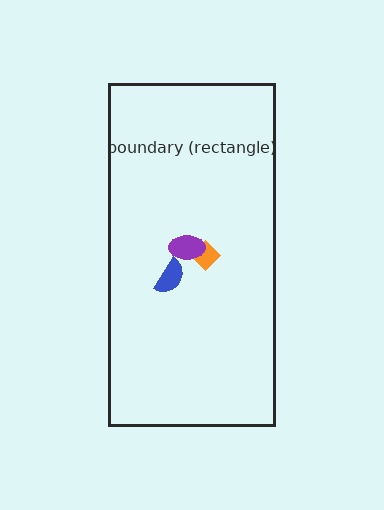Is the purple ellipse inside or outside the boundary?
Inside.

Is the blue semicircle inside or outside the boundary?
Inside.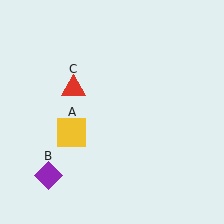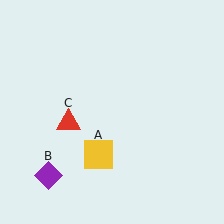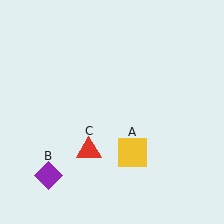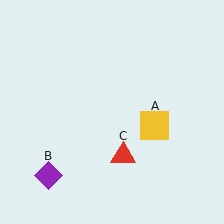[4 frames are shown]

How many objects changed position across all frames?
2 objects changed position: yellow square (object A), red triangle (object C).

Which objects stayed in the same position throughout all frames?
Purple diamond (object B) remained stationary.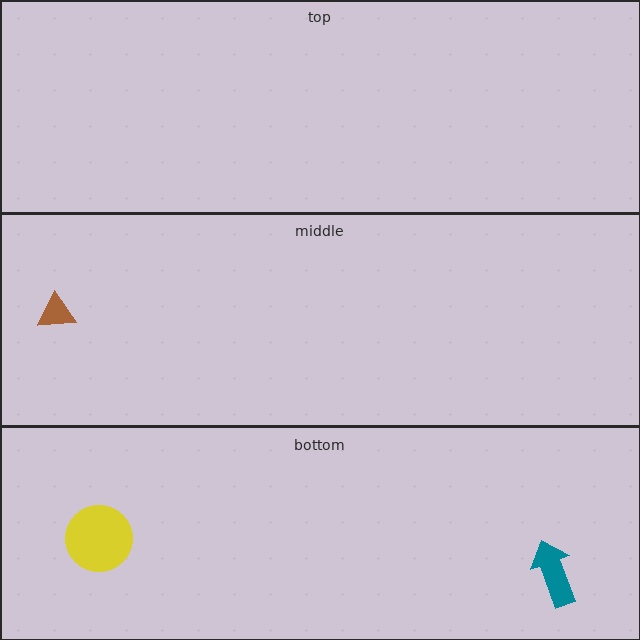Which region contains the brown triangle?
The middle region.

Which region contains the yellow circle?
The bottom region.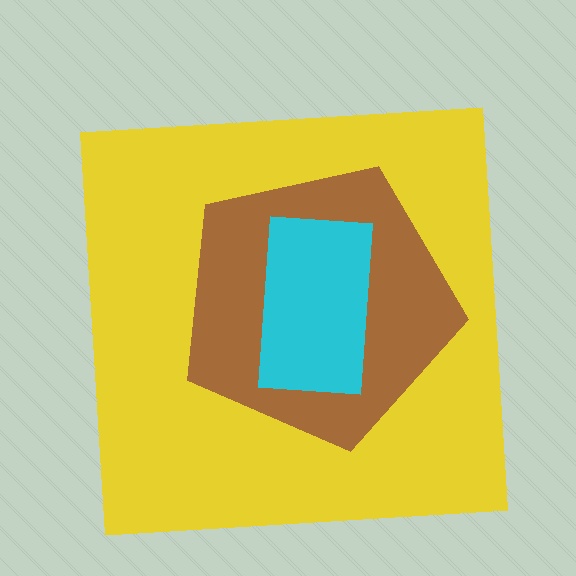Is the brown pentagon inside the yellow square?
Yes.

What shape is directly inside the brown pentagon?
The cyan rectangle.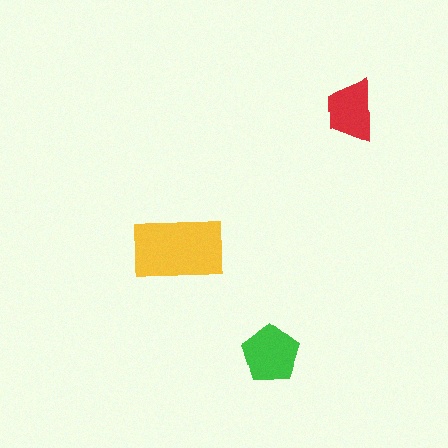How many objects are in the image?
There are 3 objects in the image.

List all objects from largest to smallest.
The yellow rectangle, the green pentagon, the red trapezoid.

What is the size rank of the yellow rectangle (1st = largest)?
1st.